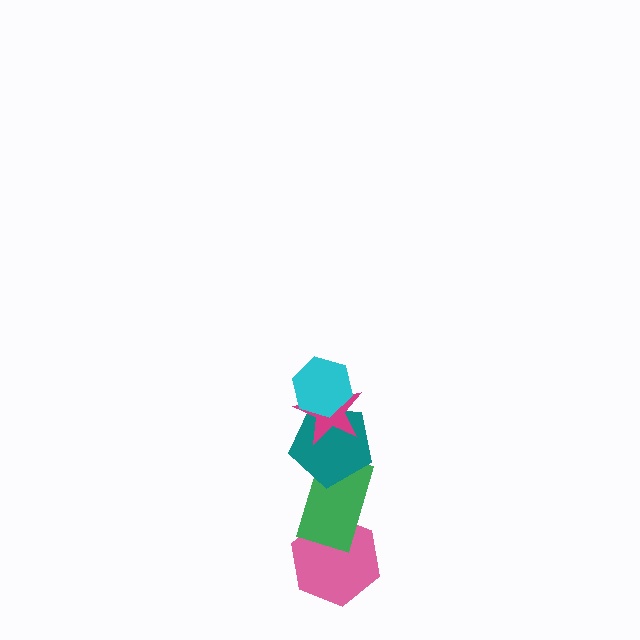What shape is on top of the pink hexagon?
The green rectangle is on top of the pink hexagon.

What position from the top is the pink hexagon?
The pink hexagon is 5th from the top.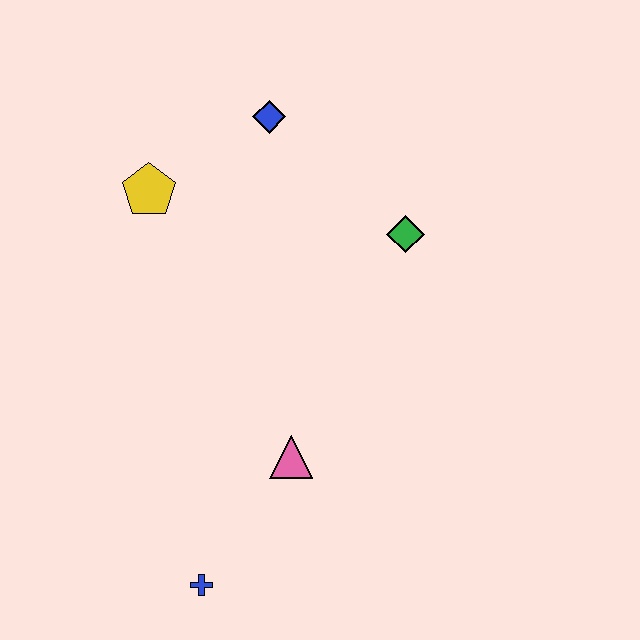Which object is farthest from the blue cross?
The blue diamond is farthest from the blue cross.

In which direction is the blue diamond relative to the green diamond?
The blue diamond is to the left of the green diamond.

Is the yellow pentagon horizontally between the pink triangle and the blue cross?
No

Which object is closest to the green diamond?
The blue diamond is closest to the green diamond.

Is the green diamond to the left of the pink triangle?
No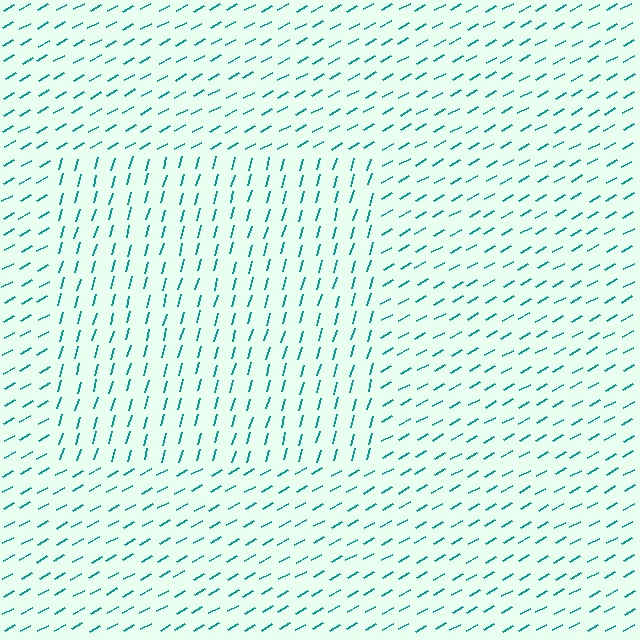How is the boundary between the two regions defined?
The boundary is defined purely by a change in line orientation (approximately 45 degrees difference). All lines are the same color and thickness.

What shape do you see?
I see a rectangle.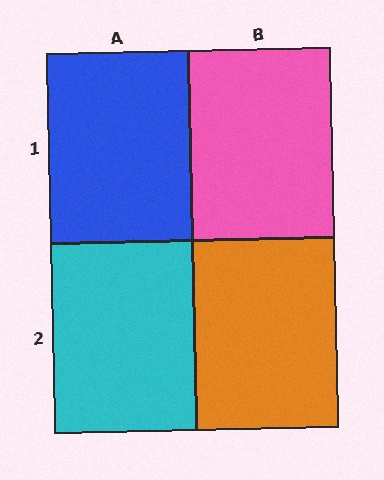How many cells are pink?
1 cell is pink.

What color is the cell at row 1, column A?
Blue.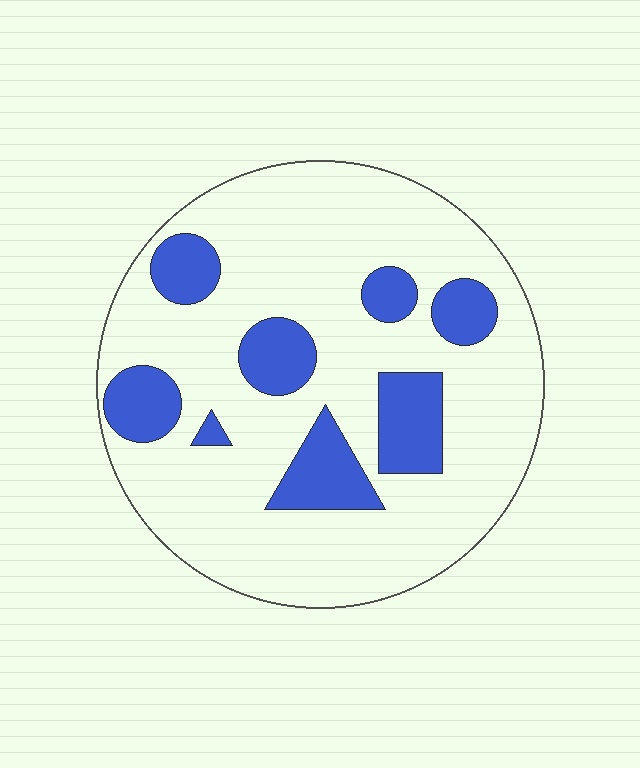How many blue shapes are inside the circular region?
8.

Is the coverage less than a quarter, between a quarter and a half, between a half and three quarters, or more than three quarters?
Less than a quarter.